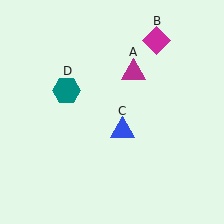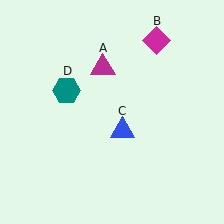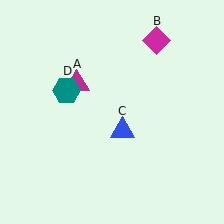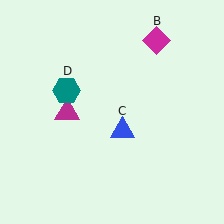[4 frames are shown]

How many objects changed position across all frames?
1 object changed position: magenta triangle (object A).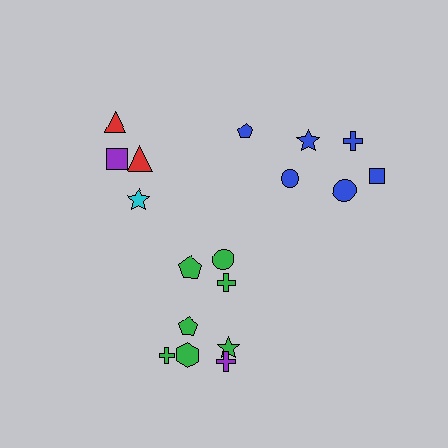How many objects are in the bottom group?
There are 8 objects.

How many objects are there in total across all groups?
There are 18 objects.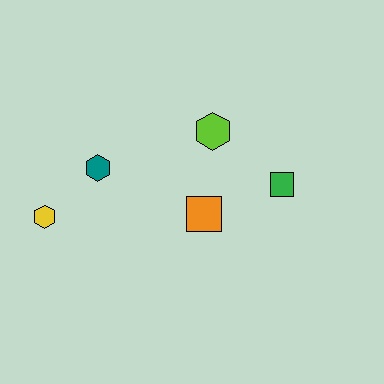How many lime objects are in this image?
There is 1 lime object.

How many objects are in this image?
There are 5 objects.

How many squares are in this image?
There are 2 squares.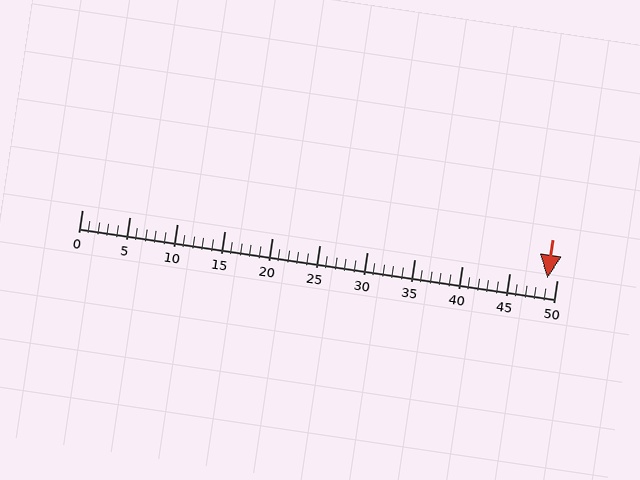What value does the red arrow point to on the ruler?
The red arrow points to approximately 49.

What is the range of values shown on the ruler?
The ruler shows values from 0 to 50.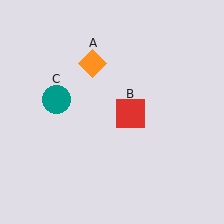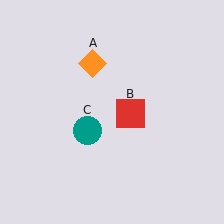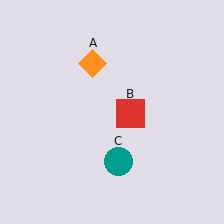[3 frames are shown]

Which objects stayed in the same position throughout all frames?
Orange diamond (object A) and red square (object B) remained stationary.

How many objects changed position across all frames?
1 object changed position: teal circle (object C).